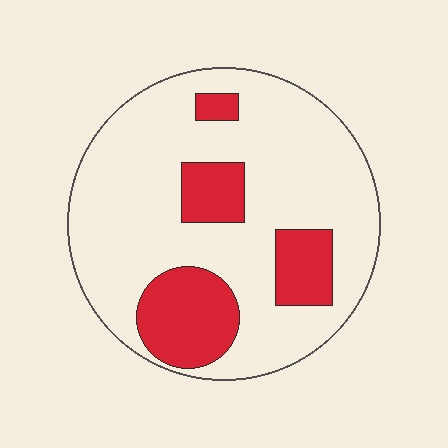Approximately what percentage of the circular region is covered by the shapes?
Approximately 25%.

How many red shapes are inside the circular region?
4.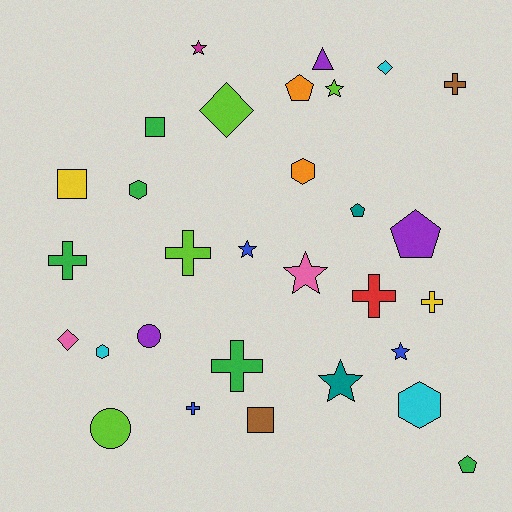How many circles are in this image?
There are 2 circles.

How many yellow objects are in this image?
There are 2 yellow objects.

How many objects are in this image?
There are 30 objects.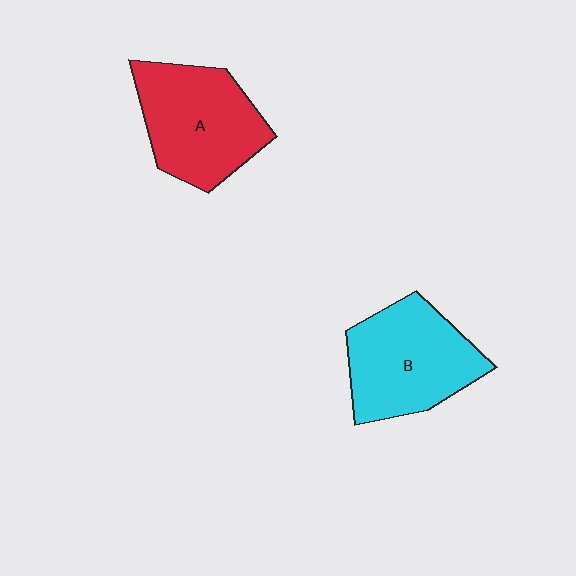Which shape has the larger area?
Shape B (cyan).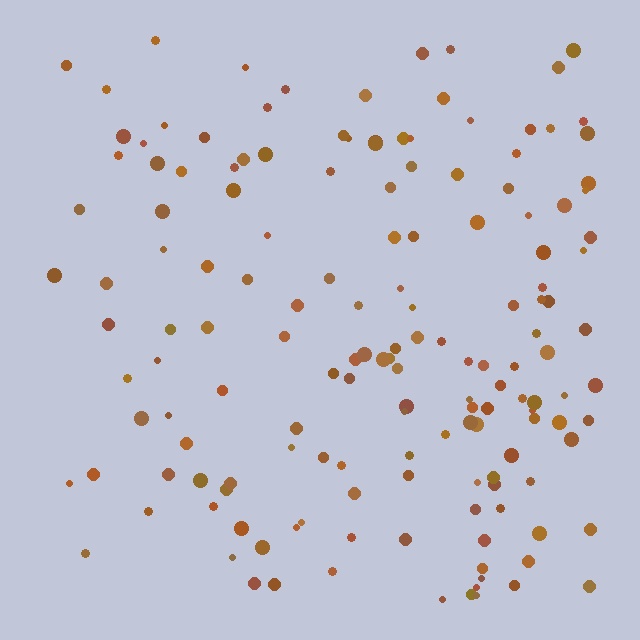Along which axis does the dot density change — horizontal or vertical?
Horizontal.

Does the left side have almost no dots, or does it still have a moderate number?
Still a moderate number, just noticeably fewer than the right.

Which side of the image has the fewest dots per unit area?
The left.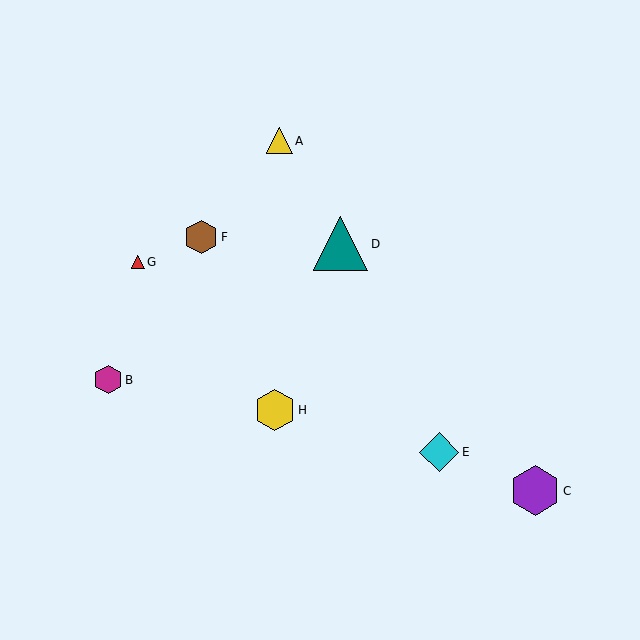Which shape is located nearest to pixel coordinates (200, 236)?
The brown hexagon (labeled F) at (201, 237) is nearest to that location.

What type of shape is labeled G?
Shape G is a red triangle.